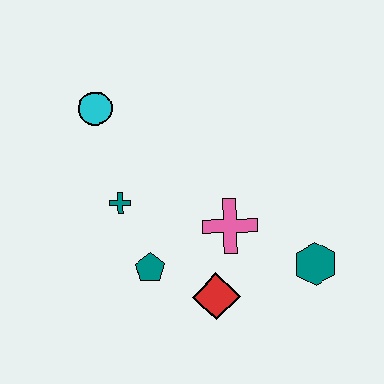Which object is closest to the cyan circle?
The teal cross is closest to the cyan circle.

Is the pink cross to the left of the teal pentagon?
No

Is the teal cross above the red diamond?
Yes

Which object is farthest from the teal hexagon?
The cyan circle is farthest from the teal hexagon.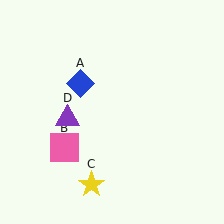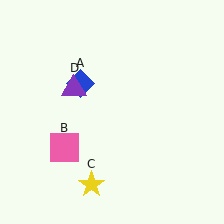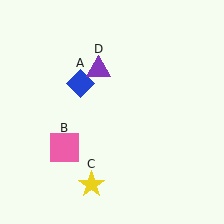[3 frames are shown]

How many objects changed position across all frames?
1 object changed position: purple triangle (object D).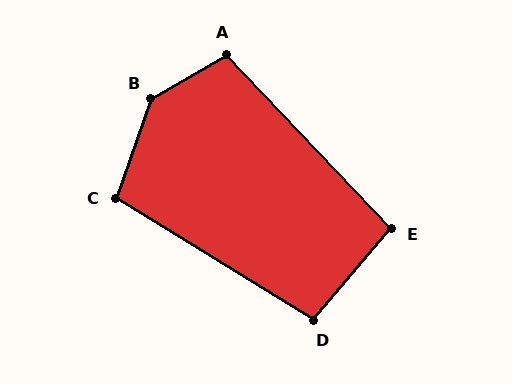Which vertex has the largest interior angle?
B, at approximately 140 degrees.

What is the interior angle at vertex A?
Approximately 103 degrees (obtuse).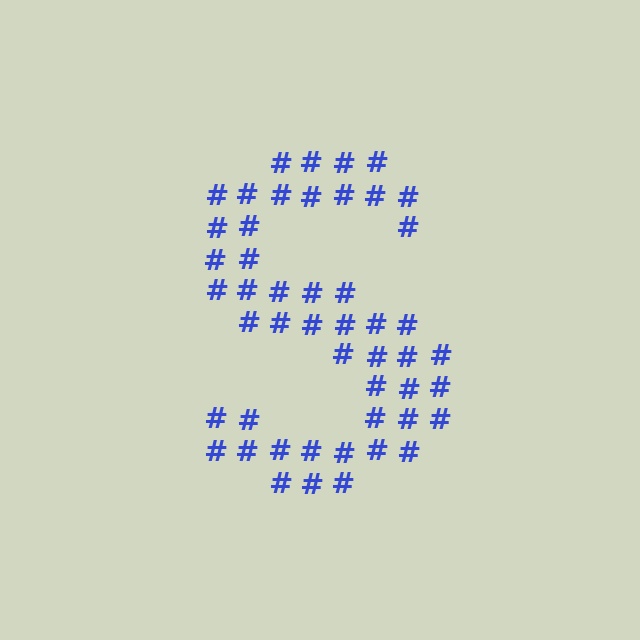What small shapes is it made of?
It is made of small hash symbols.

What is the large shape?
The large shape is the letter S.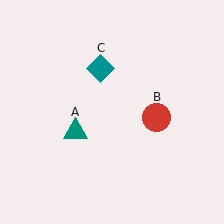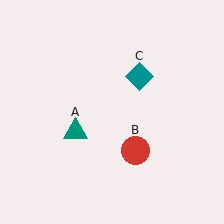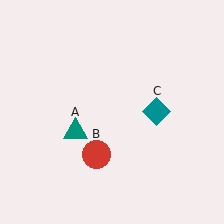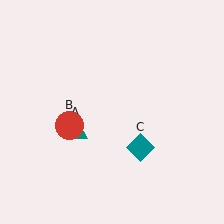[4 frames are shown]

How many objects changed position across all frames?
2 objects changed position: red circle (object B), teal diamond (object C).